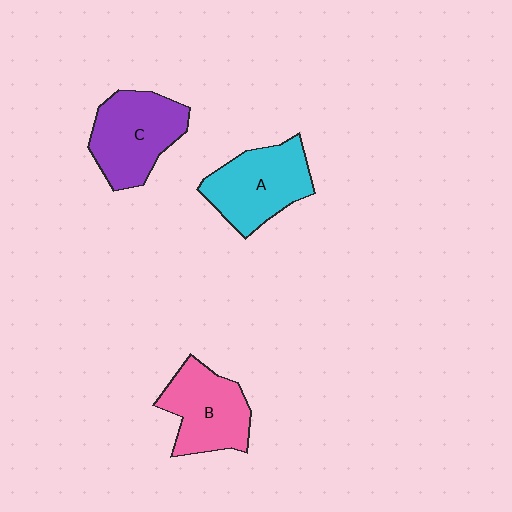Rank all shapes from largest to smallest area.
From largest to smallest: C (purple), A (cyan), B (pink).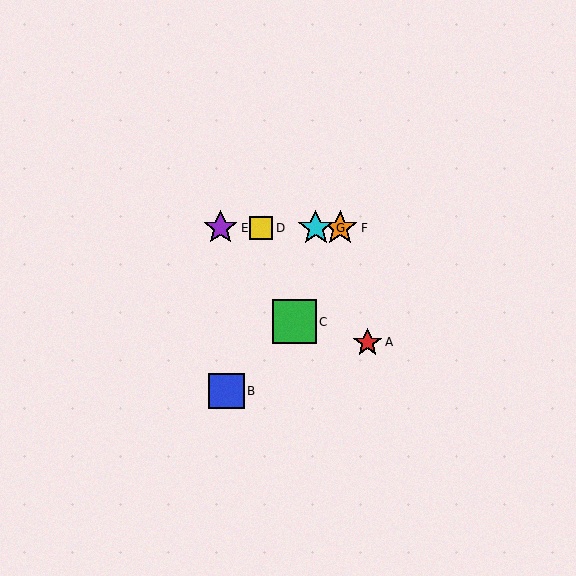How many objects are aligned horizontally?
4 objects (D, E, F, G) are aligned horizontally.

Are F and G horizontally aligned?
Yes, both are at y≈228.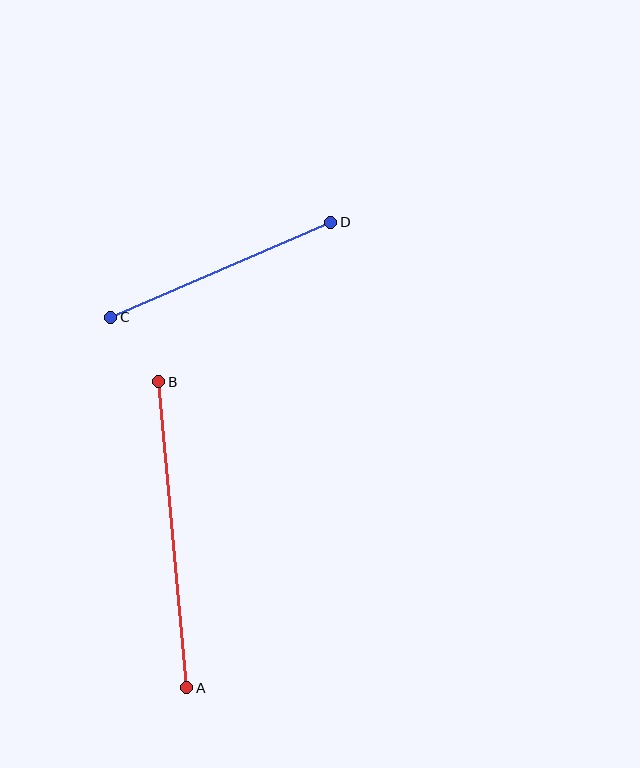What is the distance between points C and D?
The distance is approximately 240 pixels.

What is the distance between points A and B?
The distance is approximately 307 pixels.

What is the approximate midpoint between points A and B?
The midpoint is at approximately (173, 535) pixels.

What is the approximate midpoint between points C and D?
The midpoint is at approximately (221, 270) pixels.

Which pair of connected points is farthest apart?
Points A and B are farthest apart.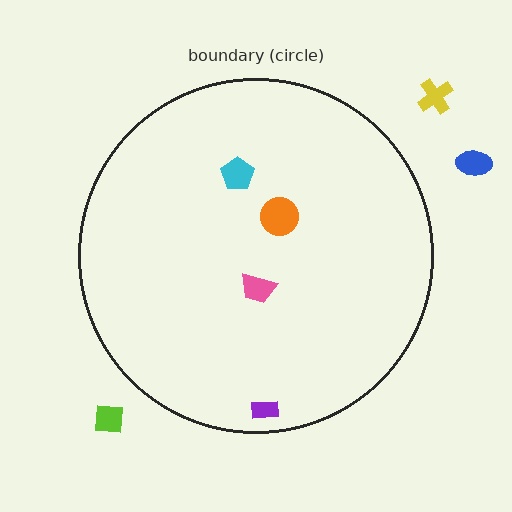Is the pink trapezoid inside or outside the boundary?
Inside.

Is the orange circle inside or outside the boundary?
Inside.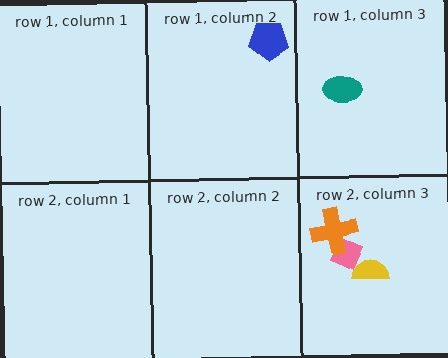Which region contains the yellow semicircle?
The row 2, column 3 region.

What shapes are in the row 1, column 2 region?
The blue pentagon.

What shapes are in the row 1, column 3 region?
The teal ellipse.